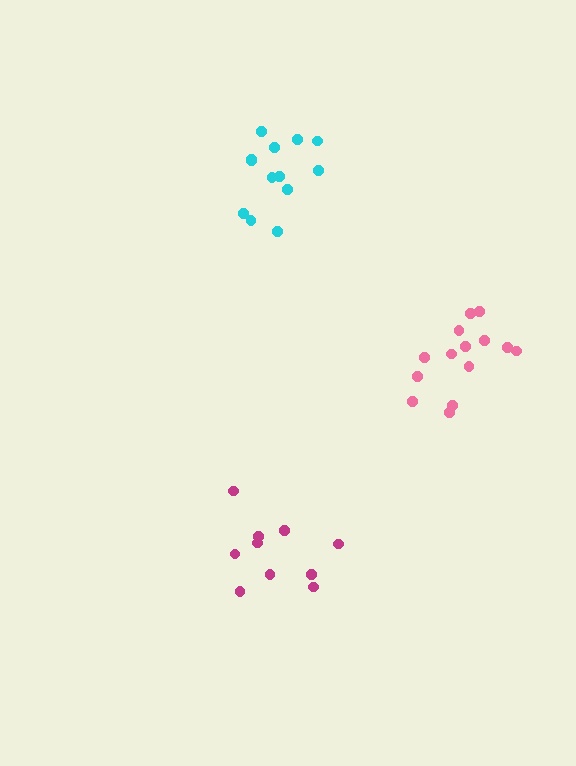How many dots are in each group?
Group 1: 10 dots, Group 2: 14 dots, Group 3: 13 dots (37 total).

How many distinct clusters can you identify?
There are 3 distinct clusters.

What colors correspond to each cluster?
The clusters are colored: magenta, pink, cyan.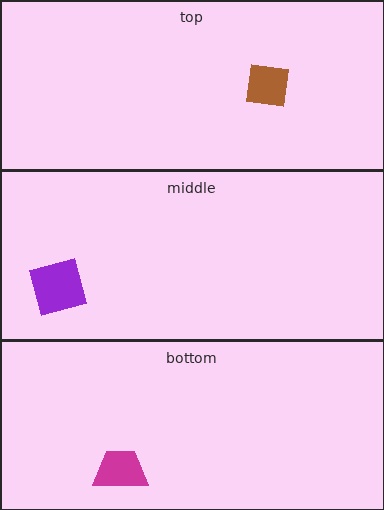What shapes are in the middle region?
The purple square.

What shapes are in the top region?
The brown square.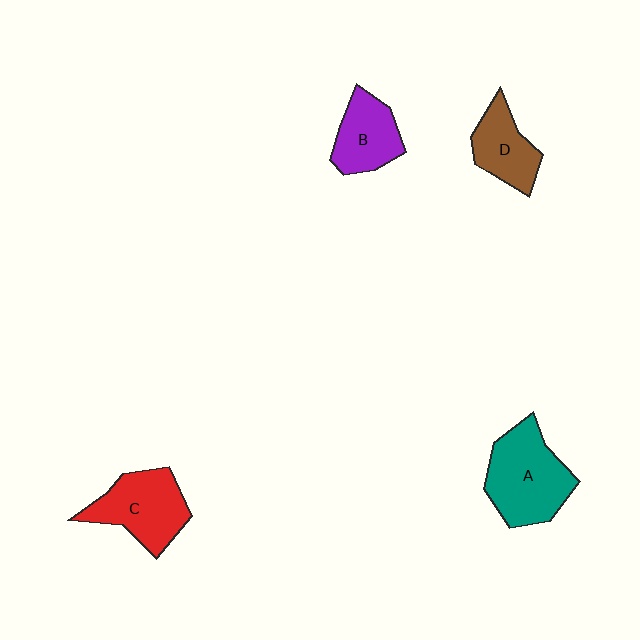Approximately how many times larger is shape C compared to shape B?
Approximately 1.3 times.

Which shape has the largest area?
Shape A (teal).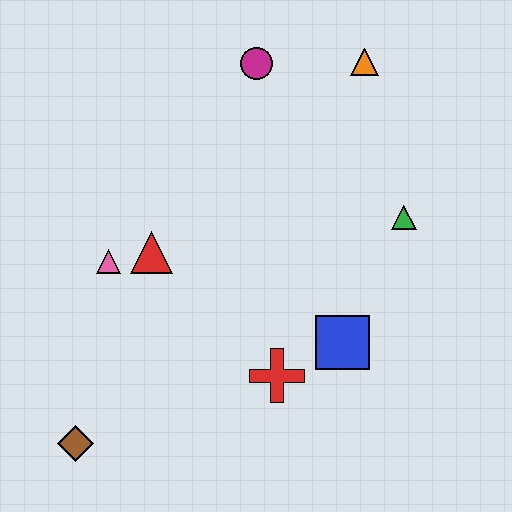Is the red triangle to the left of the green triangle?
Yes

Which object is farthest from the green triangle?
The brown diamond is farthest from the green triangle.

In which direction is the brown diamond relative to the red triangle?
The brown diamond is below the red triangle.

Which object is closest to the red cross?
The blue square is closest to the red cross.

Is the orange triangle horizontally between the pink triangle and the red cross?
No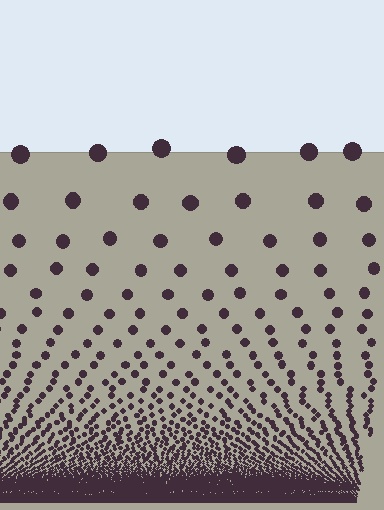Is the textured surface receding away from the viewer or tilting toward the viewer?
The surface appears to tilt toward the viewer. Texture elements get larger and sparser toward the top.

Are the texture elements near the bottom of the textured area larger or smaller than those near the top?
Smaller. The gradient is inverted — elements near the bottom are smaller and denser.